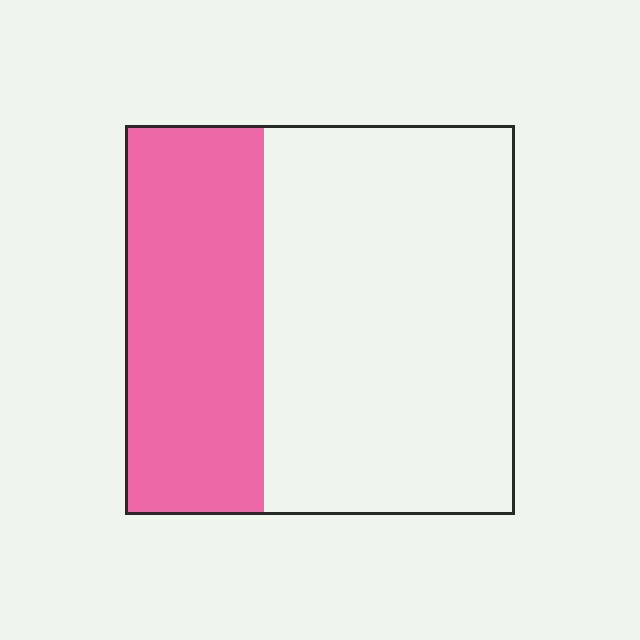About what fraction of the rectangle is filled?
About three eighths (3/8).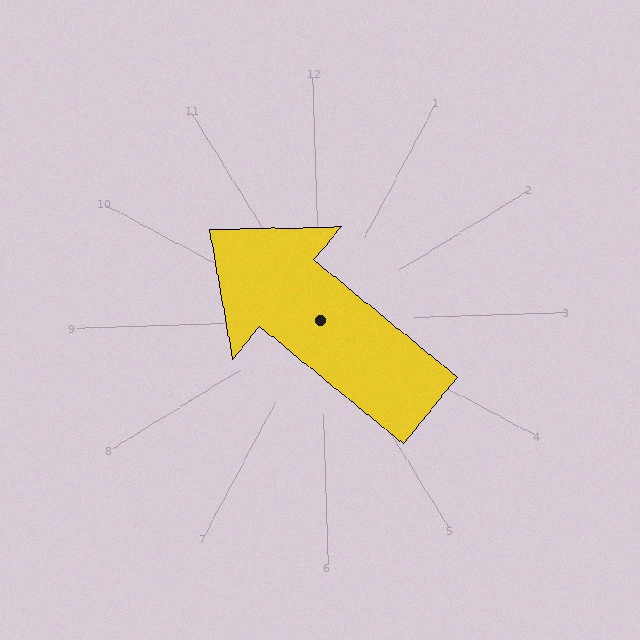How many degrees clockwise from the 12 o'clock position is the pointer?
Approximately 311 degrees.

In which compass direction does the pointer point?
Northwest.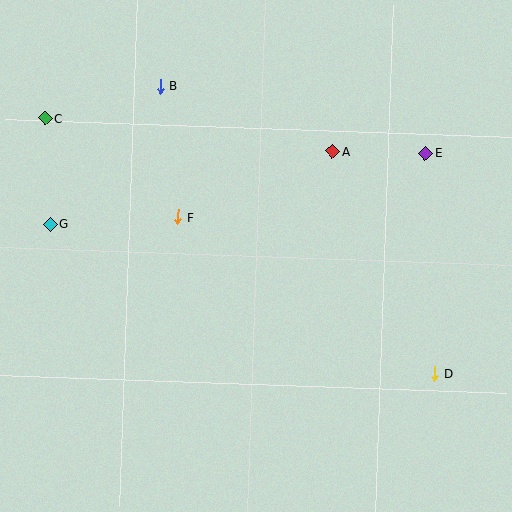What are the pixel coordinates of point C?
Point C is at (45, 118).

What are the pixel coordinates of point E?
Point E is at (425, 153).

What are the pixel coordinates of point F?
Point F is at (178, 217).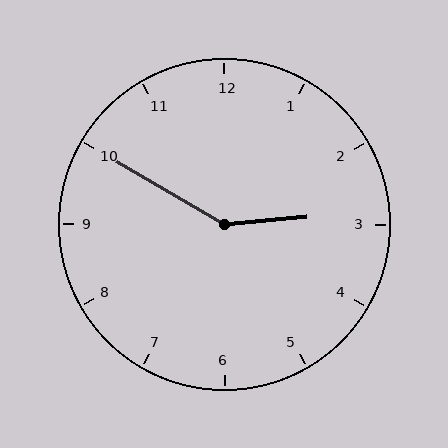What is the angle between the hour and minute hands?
Approximately 145 degrees.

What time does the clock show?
2:50.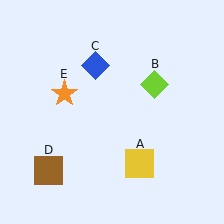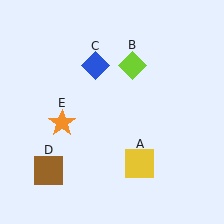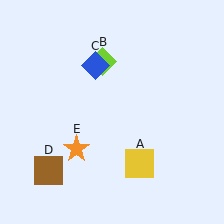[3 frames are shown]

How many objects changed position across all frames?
2 objects changed position: lime diamond (object B), orange star (object E).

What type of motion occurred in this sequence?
The lime diamond (object B), orange star (object E) rotated counterclockwise around the center of the scene.